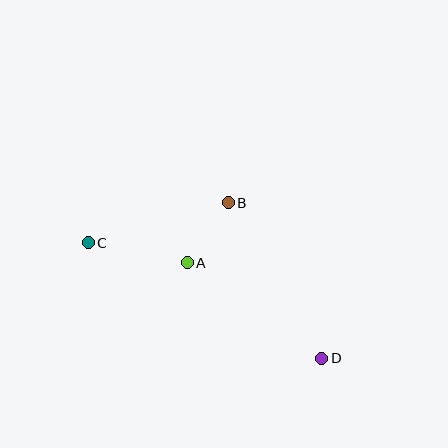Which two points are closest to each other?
Points A and B are closest to each other.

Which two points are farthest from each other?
Points C and D are farthest from each other.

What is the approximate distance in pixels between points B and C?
The distance between B and C is approximately 146 pixels.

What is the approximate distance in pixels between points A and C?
The distance between A and C is approximately 101 pixels.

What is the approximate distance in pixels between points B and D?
The distance between B and D is approximately 181 pixels.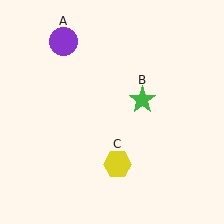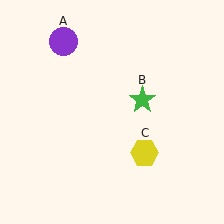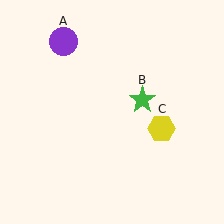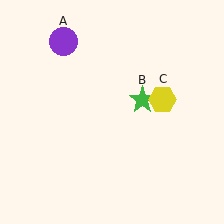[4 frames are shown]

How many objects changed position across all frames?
1 object changed position: yellow hexagon (object C).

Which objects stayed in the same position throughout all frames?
Purple circle (object A) and green star (object B) remained stationary.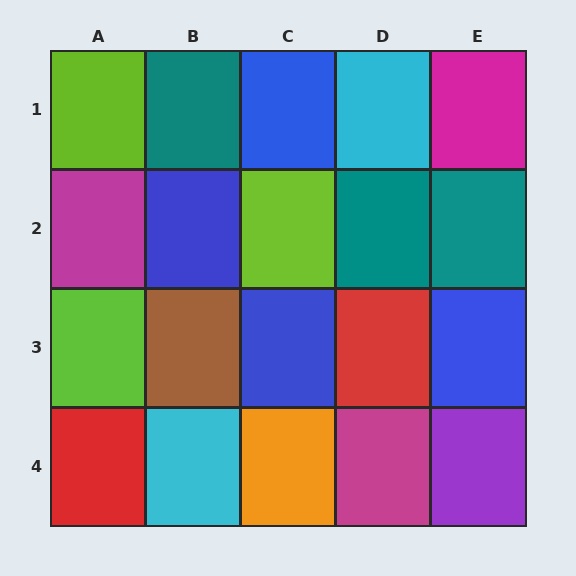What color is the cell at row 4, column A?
Red.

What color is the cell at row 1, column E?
Magenta.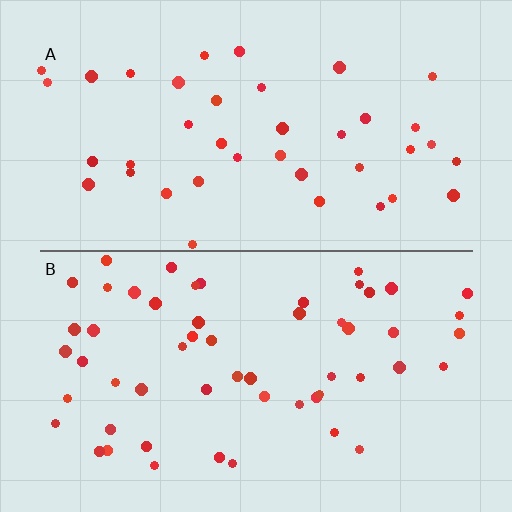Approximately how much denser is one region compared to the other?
Approximately 1.4× — region B over region A.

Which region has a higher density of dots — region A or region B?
B (the bottom).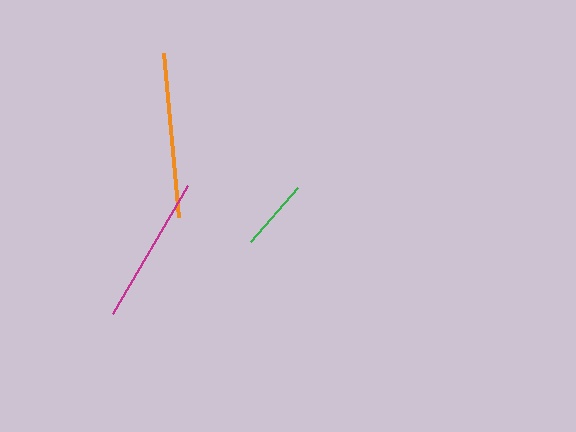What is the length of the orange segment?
The orange segment is approximately 165 pixels long.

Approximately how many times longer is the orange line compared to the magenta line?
The orange line is approximately 1.1 times the length of the magenta line.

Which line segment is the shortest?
The green line is the shortest at approximately 72 pixels.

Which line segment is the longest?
The orange line is the longest at approximately 165 pixels.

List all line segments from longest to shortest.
From longest to shortest: orange, magenta, green.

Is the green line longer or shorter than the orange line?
The orange line is longer than the green line.